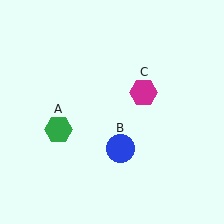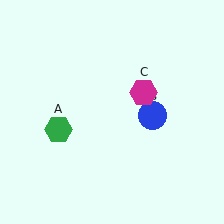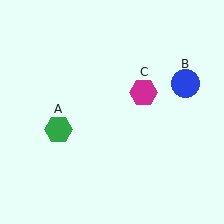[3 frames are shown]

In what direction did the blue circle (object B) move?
The blue circle (object B) moved up and to the right.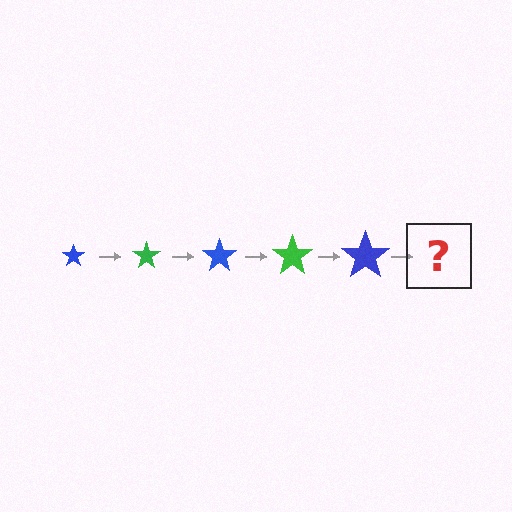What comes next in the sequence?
The next element should be a green star, larger than the previous one.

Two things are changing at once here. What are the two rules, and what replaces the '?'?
The two rules are that the star grows larger each step and the color cycles through blue and green. The '?' should be a green star, larger than the previous one.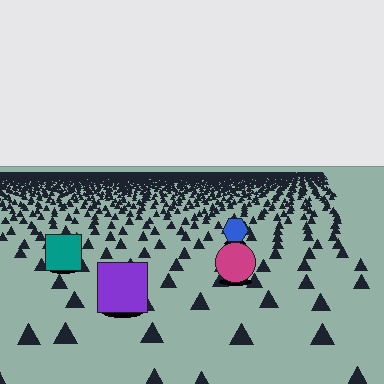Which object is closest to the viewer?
The purple square is closest. The texture marks near it are larger and more spread out.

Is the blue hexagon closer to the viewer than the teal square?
No. The teal square is closer — you can tell from the texture gradient: the ground texture is coarser near it.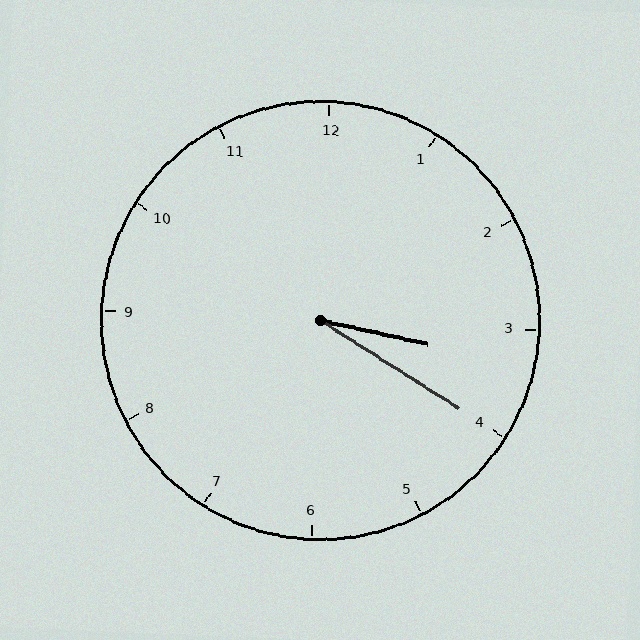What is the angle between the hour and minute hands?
Approximately 20 degrees.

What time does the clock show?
3:20.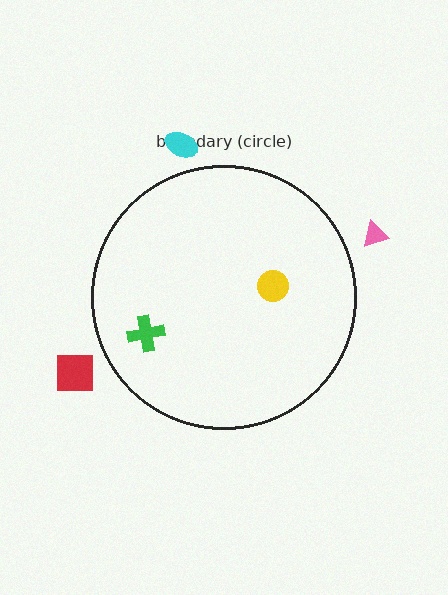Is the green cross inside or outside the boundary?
Inside.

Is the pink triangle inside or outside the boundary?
Outside.